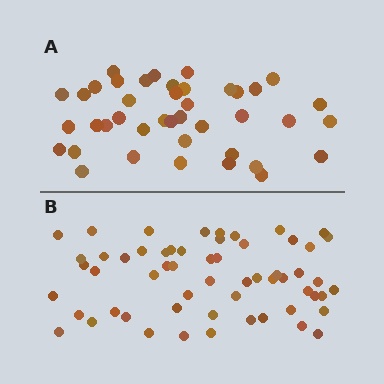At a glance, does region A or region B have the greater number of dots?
Region B (the bottom region) has more dots.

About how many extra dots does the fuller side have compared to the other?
Region B has approximately 15 more dots than region A.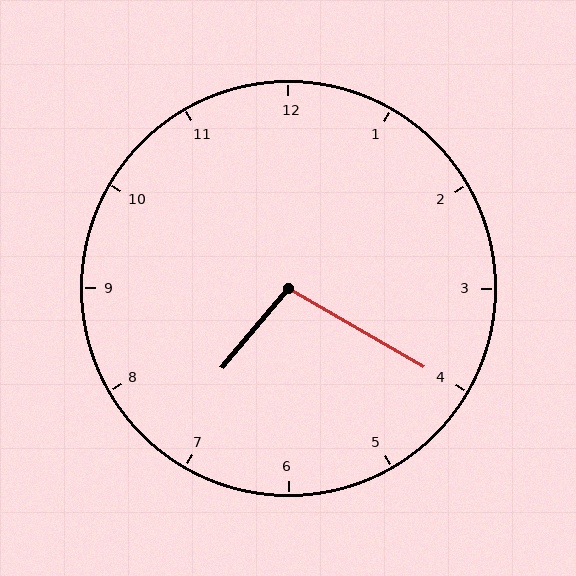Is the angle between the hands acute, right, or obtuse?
It is obtuse.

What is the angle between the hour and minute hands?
Approximately 100 degrees.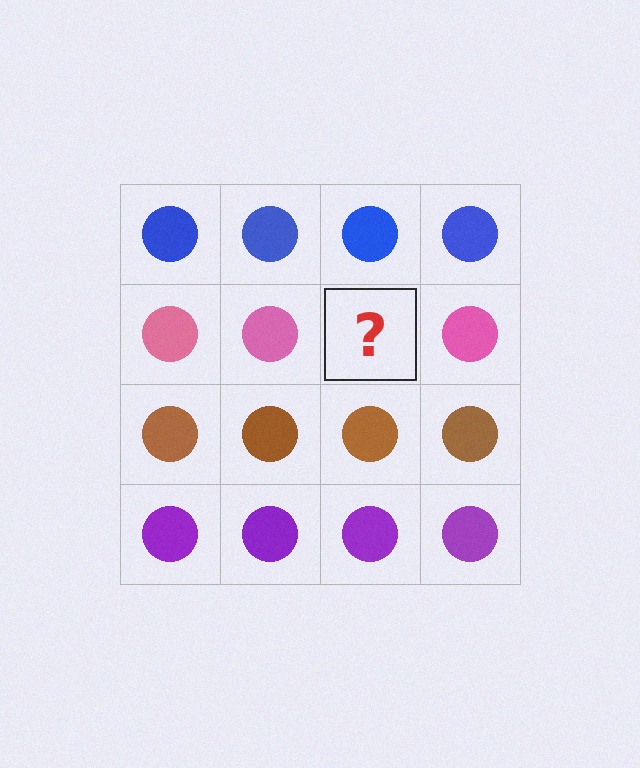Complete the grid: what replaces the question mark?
The question mark should be replaced with a pink circle.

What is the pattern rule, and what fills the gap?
The rule is that each row has a consistent color. The gap should be filled with a pink circle.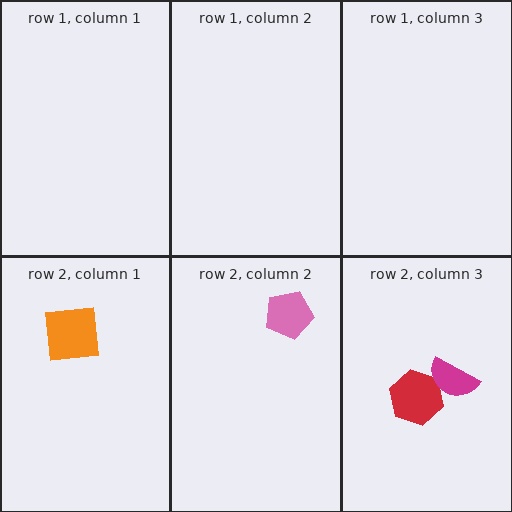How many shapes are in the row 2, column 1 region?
1.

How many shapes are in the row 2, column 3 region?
2.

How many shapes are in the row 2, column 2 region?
1.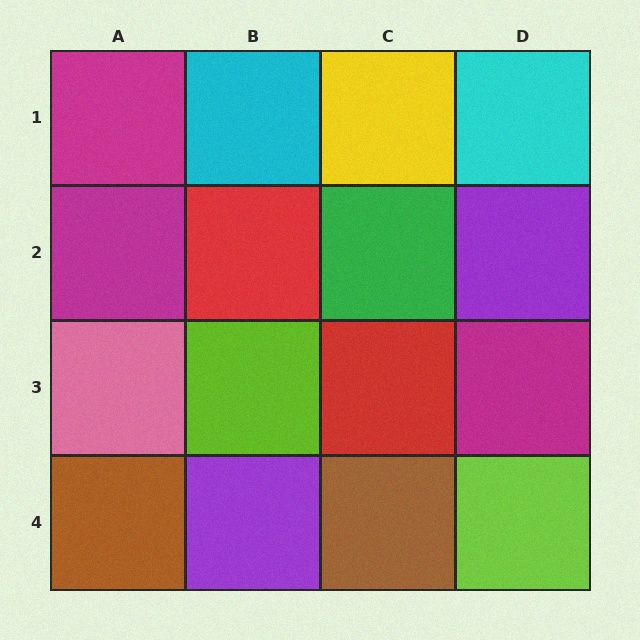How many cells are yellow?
1 cell is yellow.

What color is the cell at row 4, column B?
Purple.